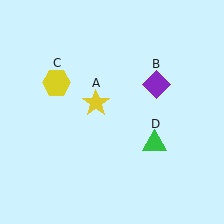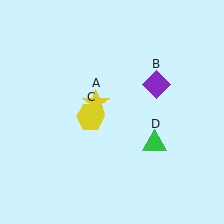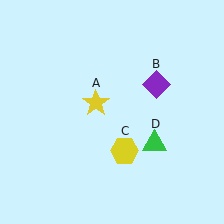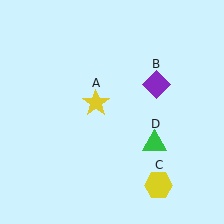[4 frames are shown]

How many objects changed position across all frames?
1 object changed position: yellow hexagon (object C).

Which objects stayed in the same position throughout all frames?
Yellow star (object A) and purple diamond (object B) and green triangle (object D) remained stationary.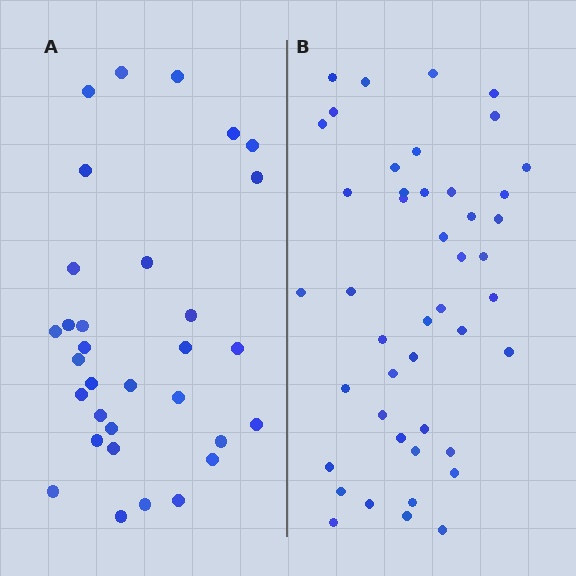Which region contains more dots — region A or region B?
Region B (the right region) has more dots.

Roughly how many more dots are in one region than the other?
Region B has approximately 15 more dots than region A.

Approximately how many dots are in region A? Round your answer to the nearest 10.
About 30 dots. (The exact count is 32, which rounds to 30.)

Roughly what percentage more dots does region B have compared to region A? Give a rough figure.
About 40% more.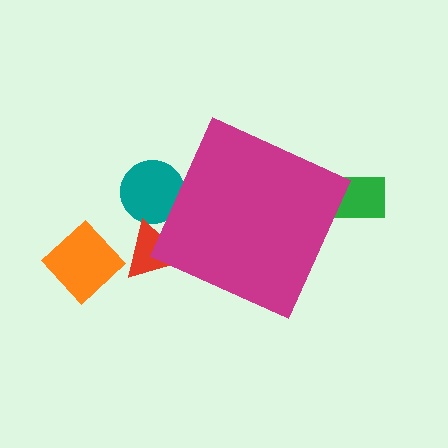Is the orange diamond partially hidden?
No, the orange diamond is fully visible.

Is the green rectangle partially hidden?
Yes, the green rectangle is partially hidden behind the magenta diamond.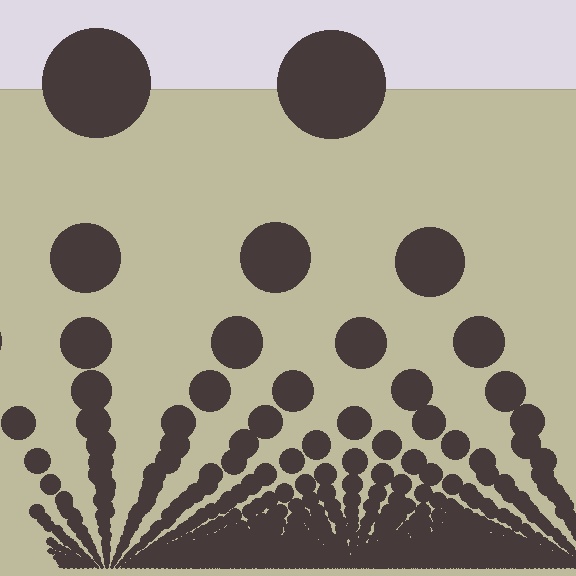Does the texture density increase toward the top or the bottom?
Density increases toward the bottom.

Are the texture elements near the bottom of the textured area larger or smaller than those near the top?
Smaller. The gradient is inverted — elements near the bottom are smaller and denser.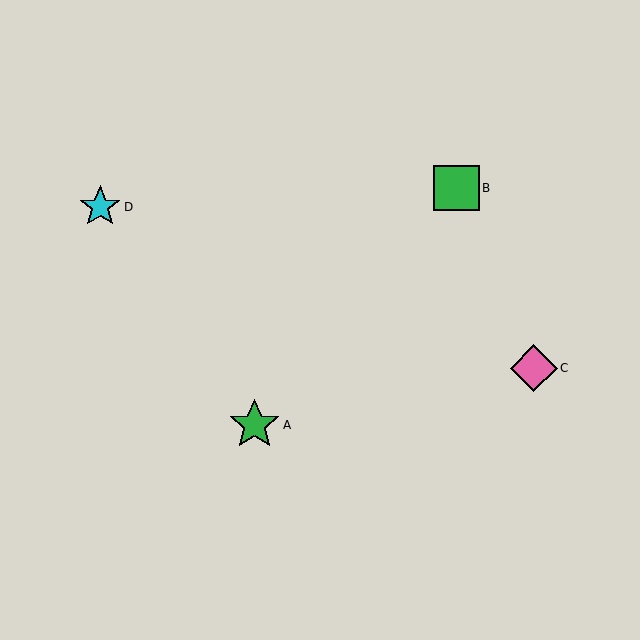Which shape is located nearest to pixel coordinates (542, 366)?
The pink diamond (labeled C) at (534, 368) is nearest to that location.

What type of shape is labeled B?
Shape B is a green square.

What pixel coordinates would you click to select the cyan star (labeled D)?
Click at (100, 207) to select the cyan star D.